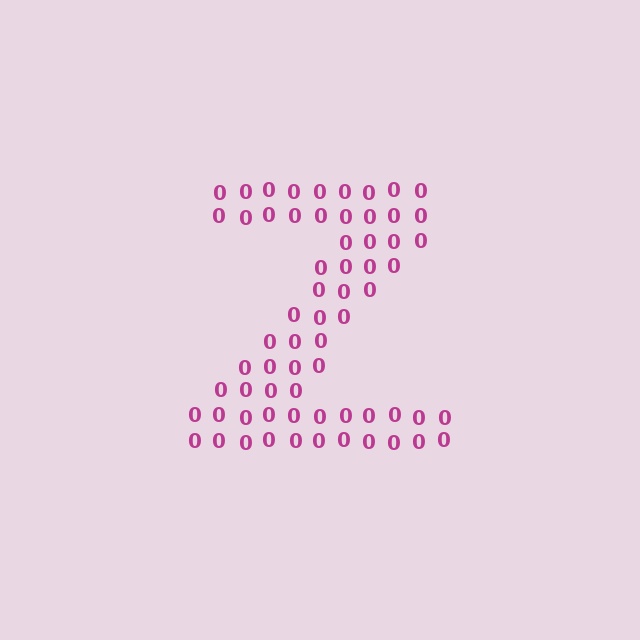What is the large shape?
The large shape is the letter Z.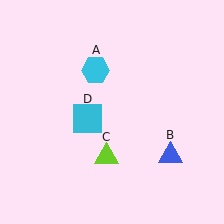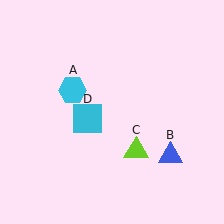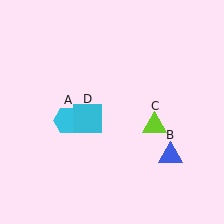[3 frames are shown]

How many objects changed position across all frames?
2 objects changed position: cyan hexagon (object A), lime triangle (object C).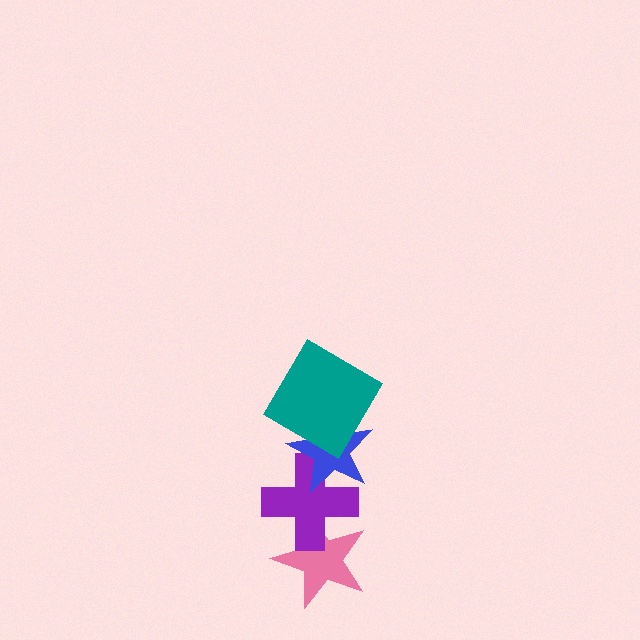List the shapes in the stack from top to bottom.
From top to bottom: the teal diamond, the blue star, the purple cross, the pink star.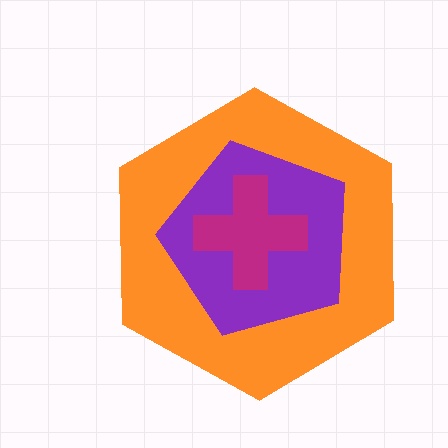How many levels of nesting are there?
3.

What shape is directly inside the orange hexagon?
The purple pentagon.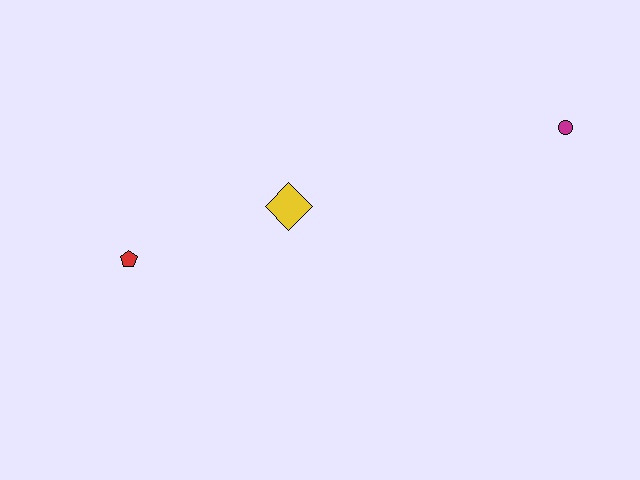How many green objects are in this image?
There are no green objects.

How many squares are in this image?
There are no squares.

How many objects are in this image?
There are 3 objects.